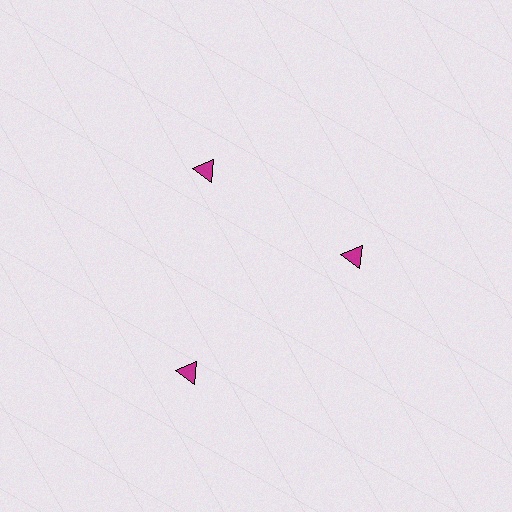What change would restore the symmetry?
The symmetry would be restored by moving it inward, back onto the ring so that all 3 triangles sit at equal angles and equal distance from the center.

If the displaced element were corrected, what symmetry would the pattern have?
It would have 3-fold rotational symmetry — the pattern would map onto itself every 120 degrees.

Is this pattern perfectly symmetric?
No. The 3 magenta triangles are arranged in a ring, but one element near the 7 o'clock position is pushed outward from the center, breaking the 3-fold rotational symmetry.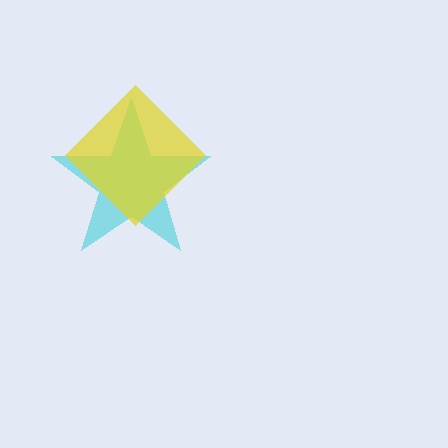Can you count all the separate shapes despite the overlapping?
Yes, there are 2 separate shapes.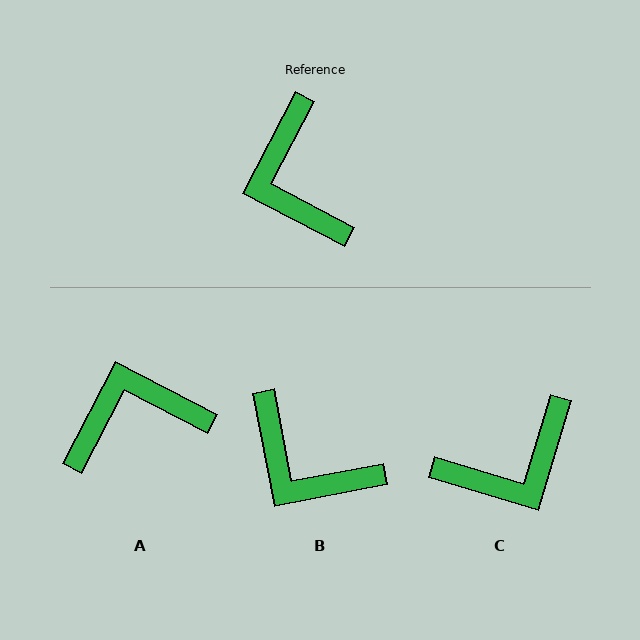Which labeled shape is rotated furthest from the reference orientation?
C, about 101 degrees away.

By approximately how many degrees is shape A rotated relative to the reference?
Approximately 90 degrees clockwise.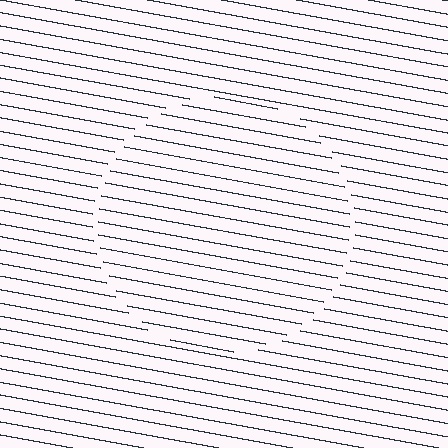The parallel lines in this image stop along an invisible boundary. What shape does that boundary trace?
An illusory circle. The interior of the shape contains the same grating, shifted by half a period — the contour is defined by the phase discontinuity where line-ends from the inner and outer gratings abut.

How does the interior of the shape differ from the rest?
The interior of the shape contains the same grating, shifted by half a period — the contour is defined by the phase discontinuity where line-ends from the inner and outer gratings abut.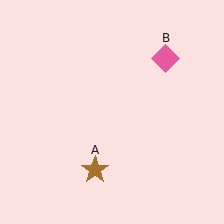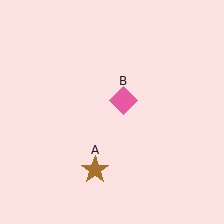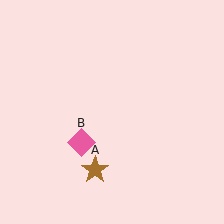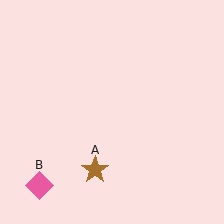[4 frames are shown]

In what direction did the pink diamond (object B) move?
The pink diamond (object B) moved down and to the left.